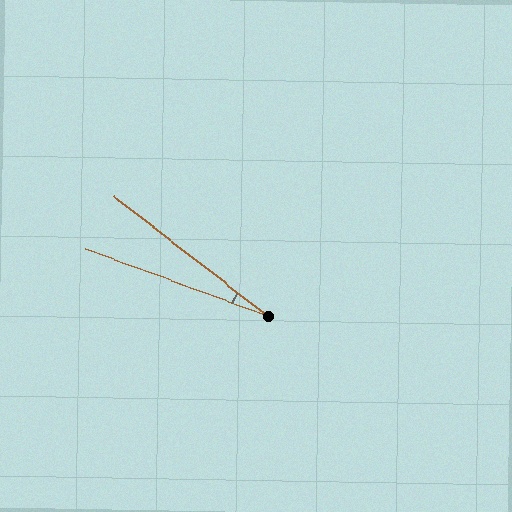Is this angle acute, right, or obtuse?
It is acute.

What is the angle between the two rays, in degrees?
Approximately 18 degrees.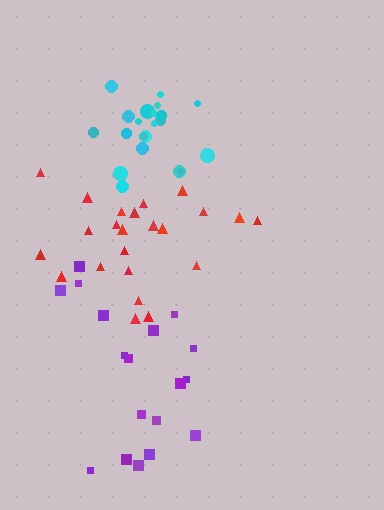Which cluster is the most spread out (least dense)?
Purple.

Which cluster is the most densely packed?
Cyan.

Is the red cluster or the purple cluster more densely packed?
Red.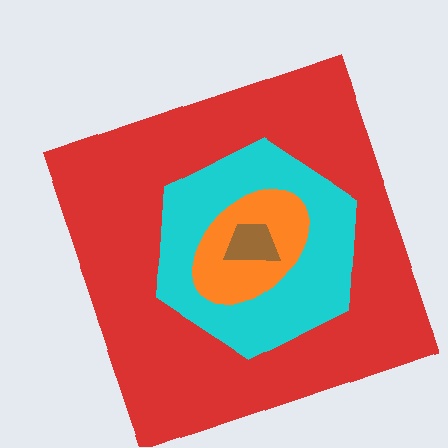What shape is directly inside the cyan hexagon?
The orange ellipse.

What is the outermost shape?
The red square.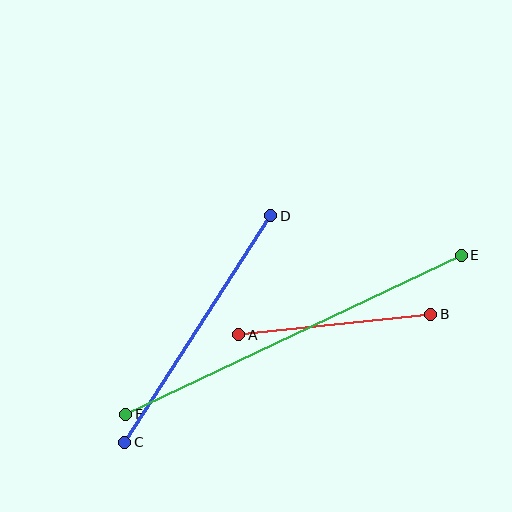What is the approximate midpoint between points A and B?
The midpoint is at approximately (335, 325) pixels.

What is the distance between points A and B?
The distance is approximately 193 pixels.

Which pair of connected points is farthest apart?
Points E and F are farthest apart.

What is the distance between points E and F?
The distance is approximately 371 pixels.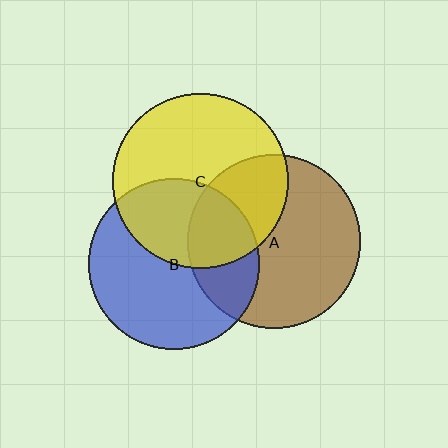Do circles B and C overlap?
Yes.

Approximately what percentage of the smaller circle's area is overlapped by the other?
Approximately 40%.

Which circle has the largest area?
Circle C (yellow).